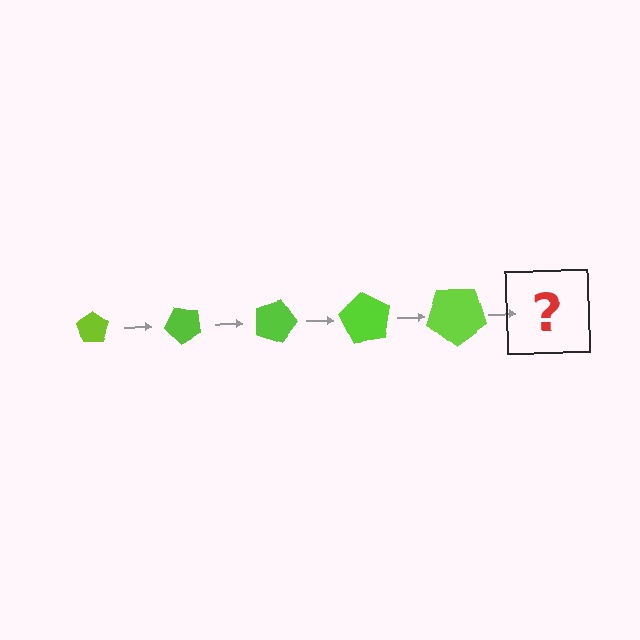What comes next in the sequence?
The next element should be a pentagon, larger than the previous one and rotated 225 degrees from the start.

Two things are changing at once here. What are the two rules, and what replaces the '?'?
The two rules are that the pentagon grows larger each step and it rotates 45 degrees each step. The '?' should be a pentagon, larger than the previous one and rotated 225 degrees from the start.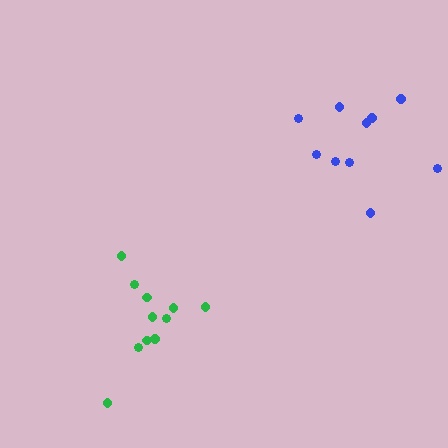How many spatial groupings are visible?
There are 2 spatial groupings.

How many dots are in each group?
Group 1: 10 dots, Group 2: 11 dots (21 total).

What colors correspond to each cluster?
The clusters are colored: blue, green.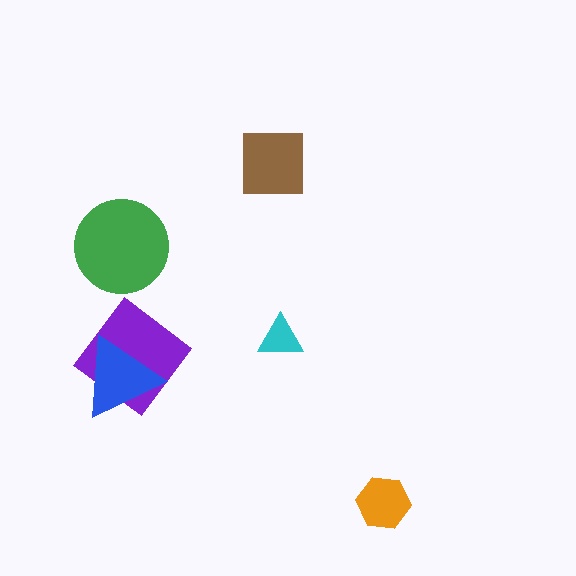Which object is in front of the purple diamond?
The blue triangle is in front of the purple diamond.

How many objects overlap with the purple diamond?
1 object overlaps with the purple diamond.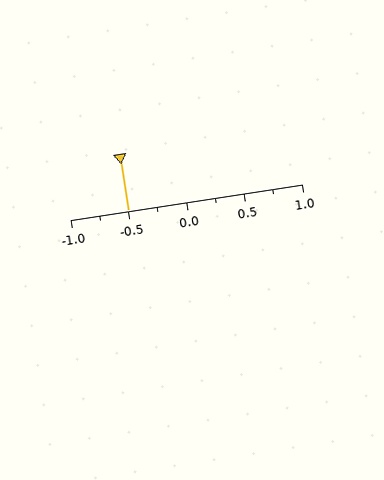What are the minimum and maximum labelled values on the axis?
The axis runs from -1.0 to 1.0.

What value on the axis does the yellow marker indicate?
The marker indicates approximately -0.5.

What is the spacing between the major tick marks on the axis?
The major ticks are spaced 0.5 apart.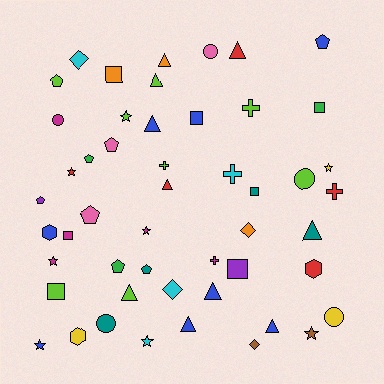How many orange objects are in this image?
There are 3 orange objects.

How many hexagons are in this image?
There are 3 hexagons.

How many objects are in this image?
There are 50 objects.